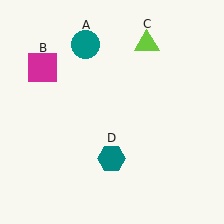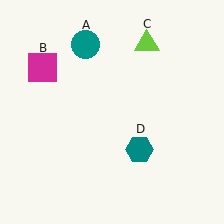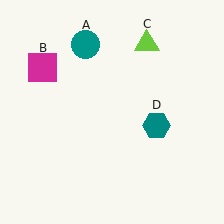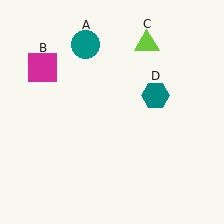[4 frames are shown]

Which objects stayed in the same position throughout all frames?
Teal circle (object A) and magenta square (object B) and lime triangle (object C) remained stationary.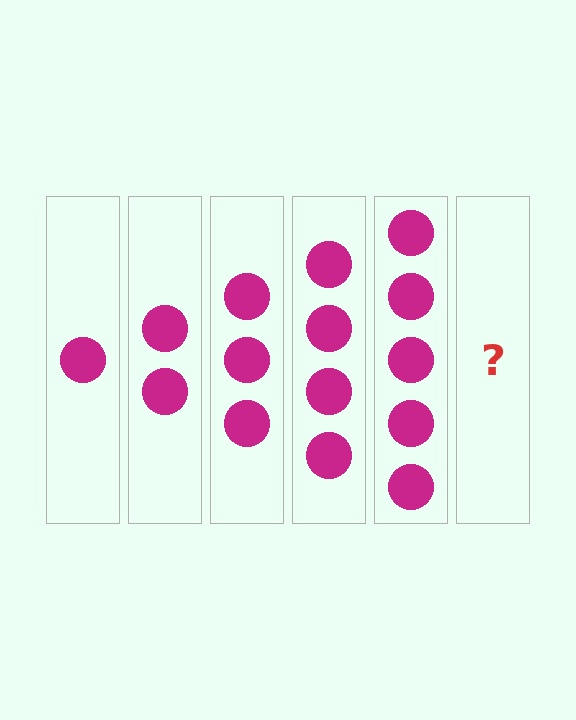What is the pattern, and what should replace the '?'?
The pattern is that each step adds one more circle. The '?' should be 6 circles.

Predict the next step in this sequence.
The next step is 6 circles.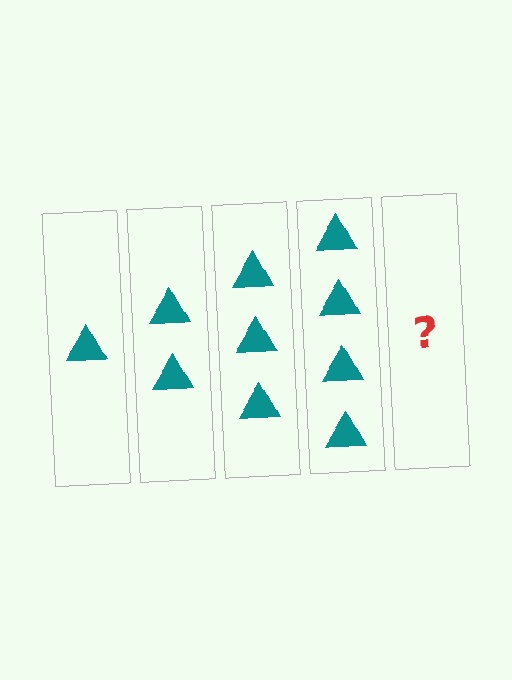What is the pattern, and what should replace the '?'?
The pattern is that each step adds one more triangle. The '?' should be 5 triangles.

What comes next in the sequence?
The next element should be 5 triangles.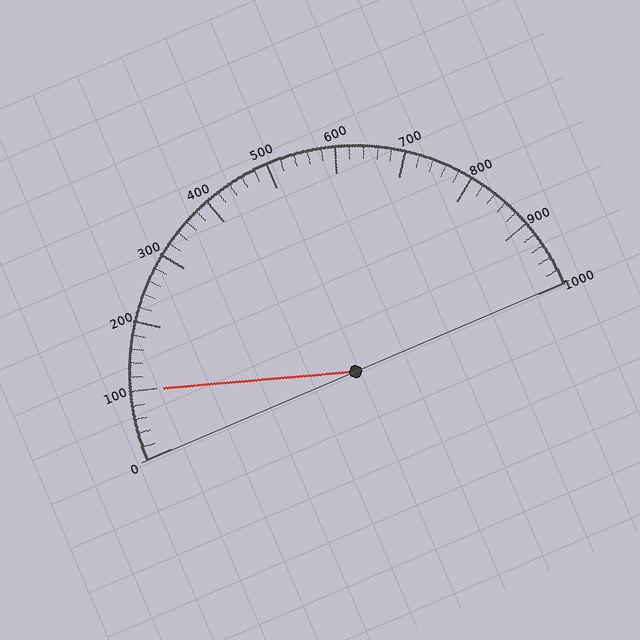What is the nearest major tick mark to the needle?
The nearest major tick mark is 100.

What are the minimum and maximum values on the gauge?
The gauge ranges from 0 to 1000.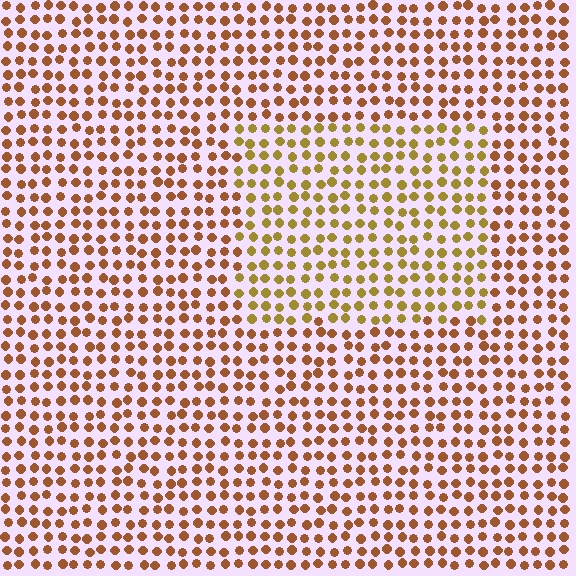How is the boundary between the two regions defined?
The boundary is defined purely by a slight shift in hue (about 28 degrees). Spacing, size, and orientation are identical on both sides.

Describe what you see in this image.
The image is filled with small brown elements in a uniform arrangement. A rectangle-shaped region is visible where the elements are tinted to a slightly different hue, forming a subtle color boundary.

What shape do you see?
I see a rectangle.